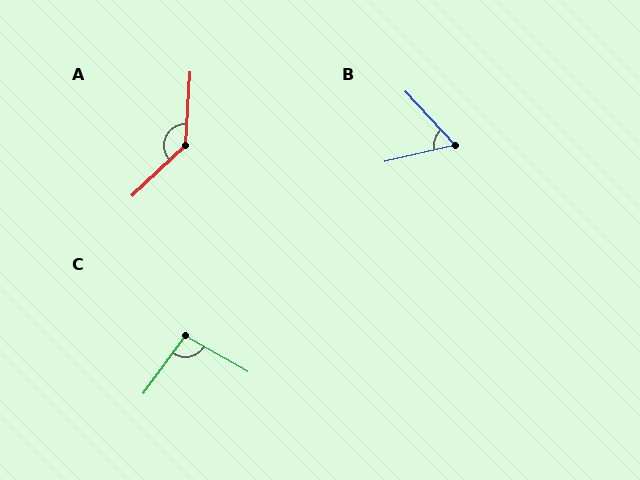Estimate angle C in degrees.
Approximately 96 degrees.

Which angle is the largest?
A, at approximately 137 degrees.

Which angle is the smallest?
B, at approximately 60 degrees.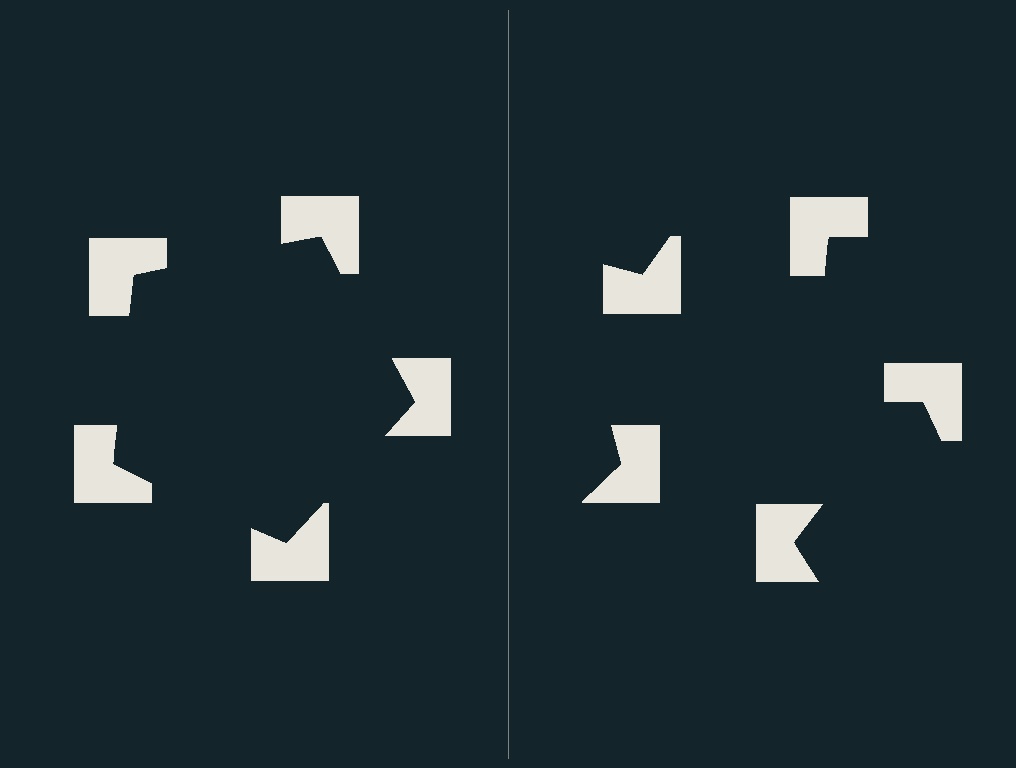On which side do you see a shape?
An illusory pentagon appears on the left side. On the right side the wedge cuts are rotated, so no coherent shape forms.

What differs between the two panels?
The notched squares are positioned identically on both sides; only the wedge orientations differ. On the left they align to a pentagon; on the right they are misaligned.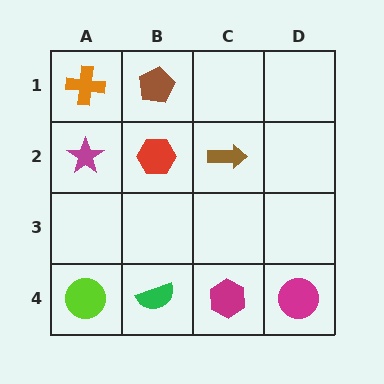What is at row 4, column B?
A green semicircle.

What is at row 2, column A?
A magenta star.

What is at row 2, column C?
A brown arrow.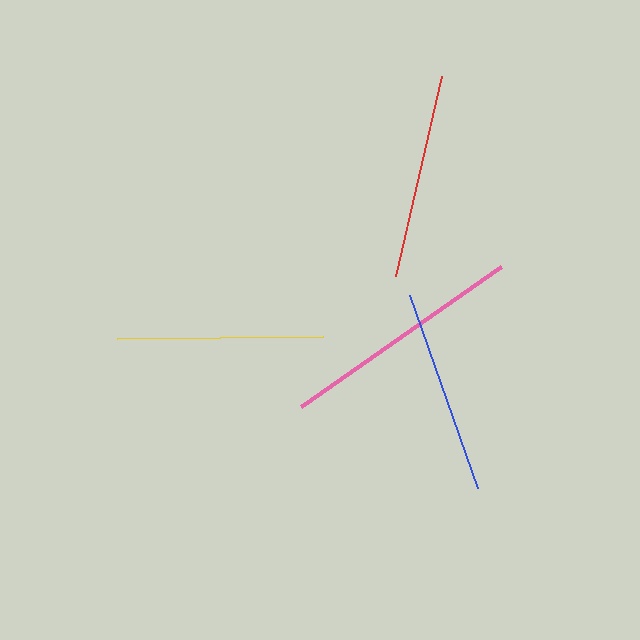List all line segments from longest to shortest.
From longest to shortest: pink, yellow, red, blue.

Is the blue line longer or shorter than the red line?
The red line is longer than the blue line.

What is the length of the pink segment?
The pink segment is approximately 245 pixels long.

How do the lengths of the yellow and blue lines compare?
The yellow and blue lines are approximately the same length.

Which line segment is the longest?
The pink line is the longest at approximately 245 pixels.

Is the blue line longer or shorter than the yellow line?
The yellow line is longer than the blue line.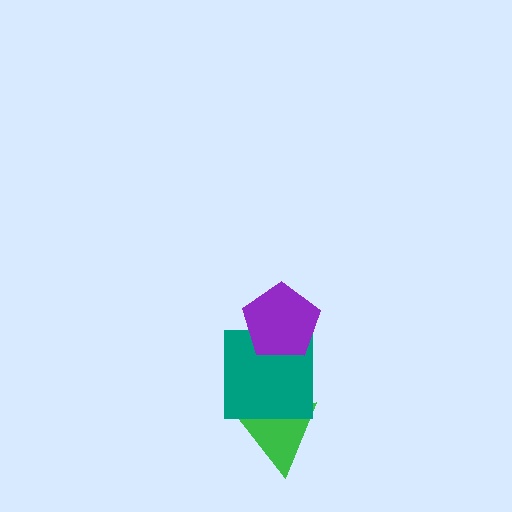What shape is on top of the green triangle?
The teal square is on top of the green triangle.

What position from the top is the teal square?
The teal square is 2nd from the top.